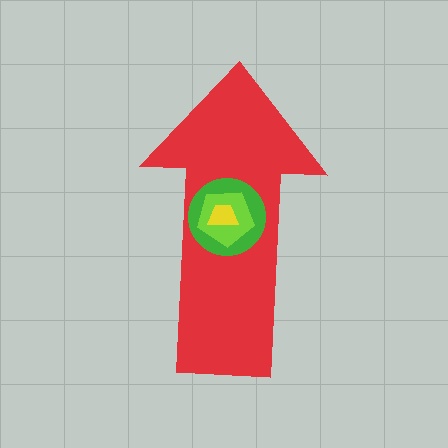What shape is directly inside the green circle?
The lime pentagon.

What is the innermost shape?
The yellow trapezoid.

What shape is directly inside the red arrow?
The green circle.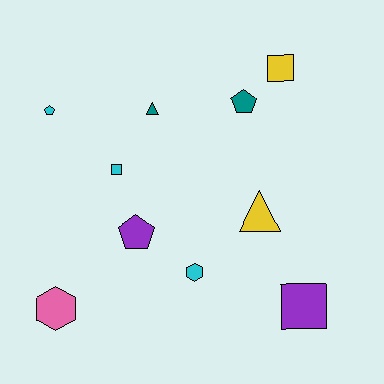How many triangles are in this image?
There are 2 triangles.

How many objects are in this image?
There are 10 objects.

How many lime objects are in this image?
There are no lime objects.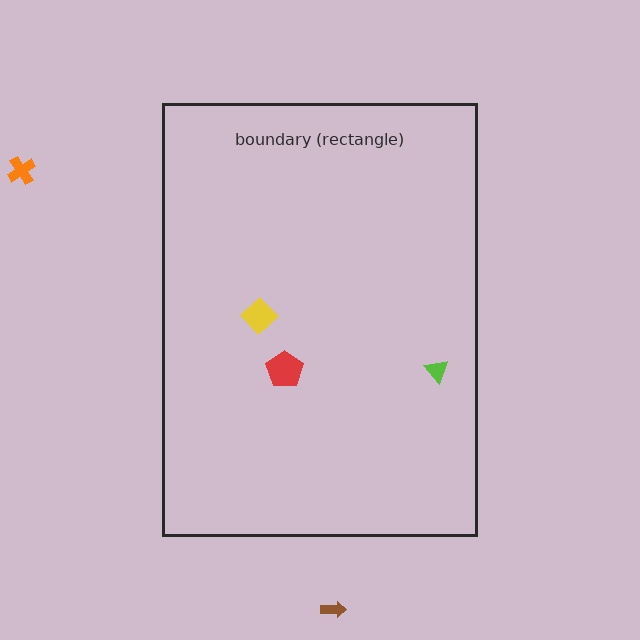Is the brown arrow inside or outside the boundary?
Outside.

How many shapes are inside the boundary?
3 inside, 2 outside.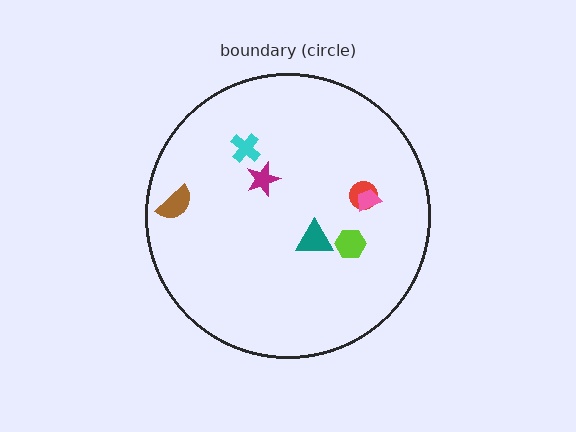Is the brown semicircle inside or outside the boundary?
Inside.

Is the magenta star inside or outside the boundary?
Inside.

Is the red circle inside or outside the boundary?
Inside.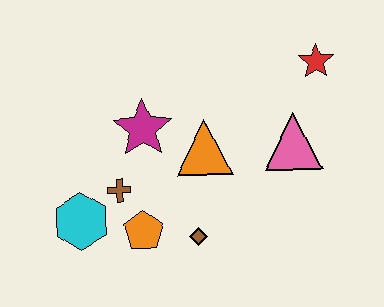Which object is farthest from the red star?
The cyan hexagon is farthest from the red star.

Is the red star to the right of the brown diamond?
Yes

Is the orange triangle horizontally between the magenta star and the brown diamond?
No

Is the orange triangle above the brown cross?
Yes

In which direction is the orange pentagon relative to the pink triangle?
The orange pentagon is to the left of the pink triangle.